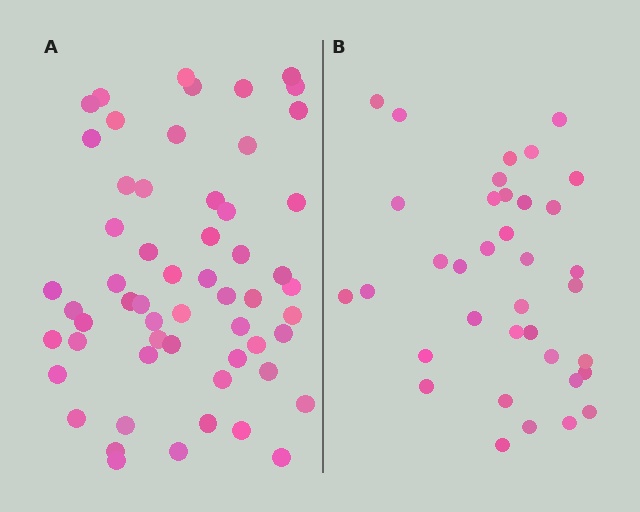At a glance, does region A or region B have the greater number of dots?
Region A (the left region) has more dots.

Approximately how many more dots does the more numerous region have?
Region A has approximately 20 more dots than region B.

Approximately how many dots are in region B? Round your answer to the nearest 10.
About 40 dots. (The exact count is 36, which rounds to 40.)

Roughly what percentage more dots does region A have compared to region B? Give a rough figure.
About 60% more.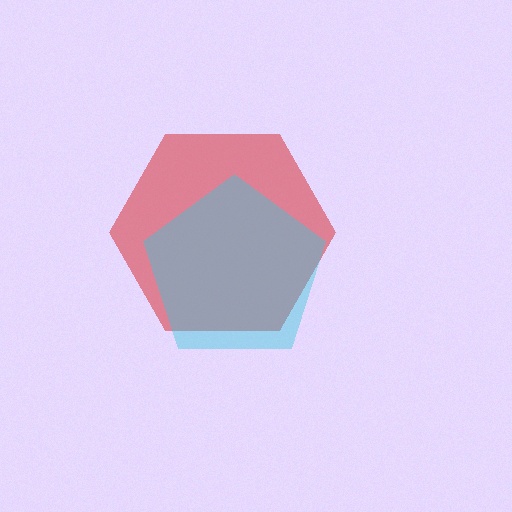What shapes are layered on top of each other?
The layered shapes are: a red hexagon, a cyan pentagon.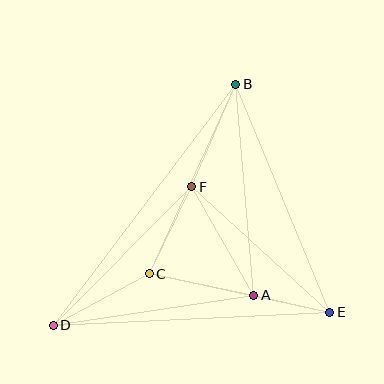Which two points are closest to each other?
Points A and E are closest to each other.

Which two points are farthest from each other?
Points B and D are farthest from each other.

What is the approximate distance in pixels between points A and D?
The distance between A and D is approximately 203 pixels.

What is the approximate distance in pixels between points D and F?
The distance between D and F is approximately 196 pixels.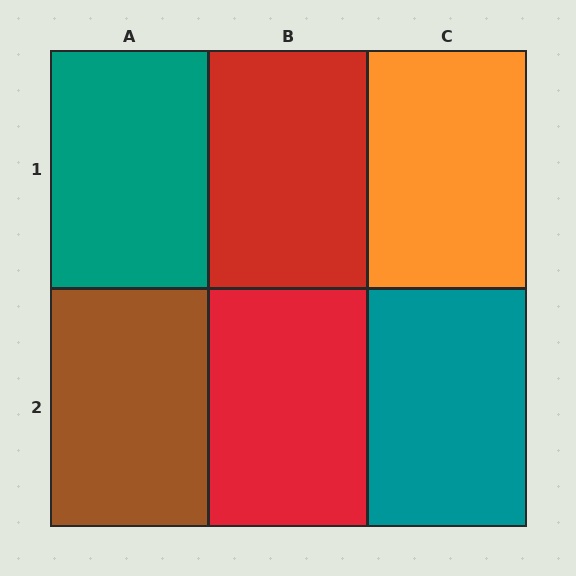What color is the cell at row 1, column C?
Orange.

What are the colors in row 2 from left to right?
Brown, red, teal.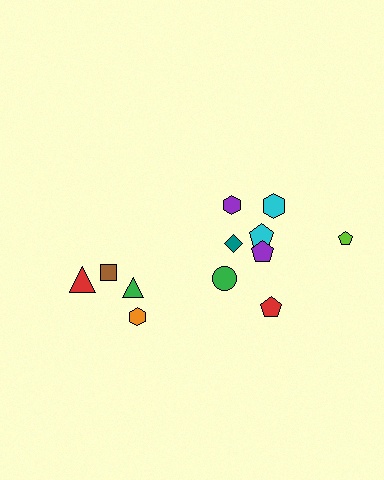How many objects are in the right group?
There are 8 objects.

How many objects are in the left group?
There are 4 objects.